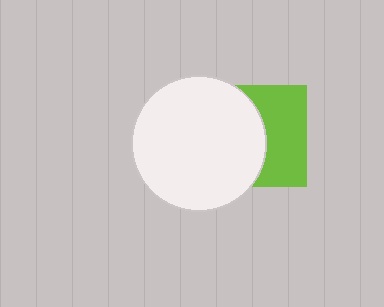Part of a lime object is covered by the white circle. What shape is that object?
It is a square.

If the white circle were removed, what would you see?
You would see the complete lime square.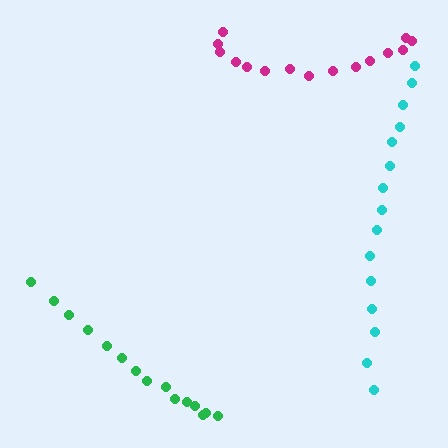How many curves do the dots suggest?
There are 3 distinct paths.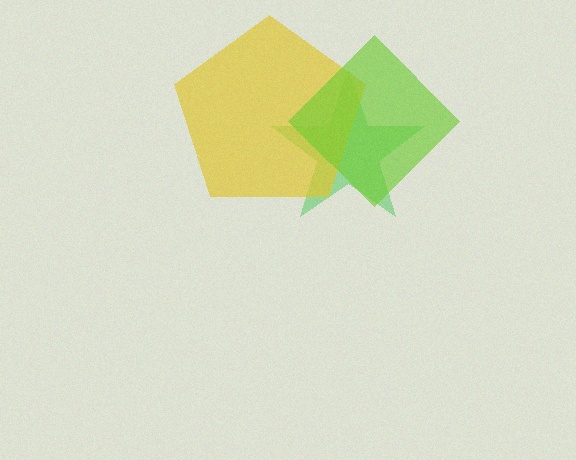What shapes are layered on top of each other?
The layered shapes are: a green star, a yellow pentagon, a lime diamond.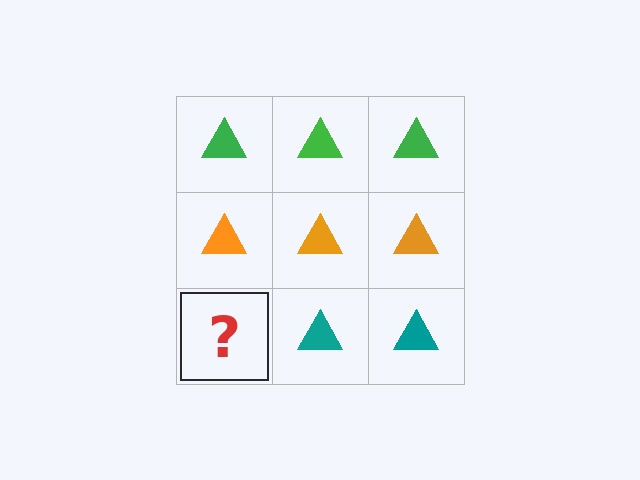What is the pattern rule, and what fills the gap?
The rule is that each row has a consistent color. The gap should be filled with a teal triangle.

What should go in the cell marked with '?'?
The missing cell should contain a teal triangle.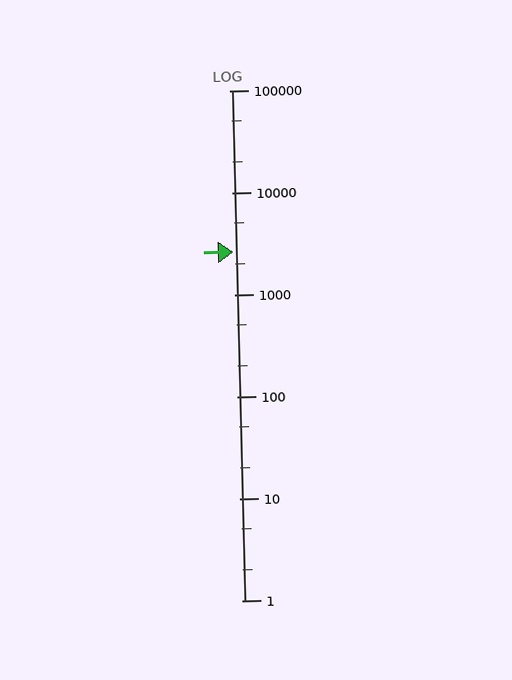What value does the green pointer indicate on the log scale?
The pointer indicates approximately 2600.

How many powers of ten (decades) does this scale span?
The scale spans 5 decades, from 1 to 100000.